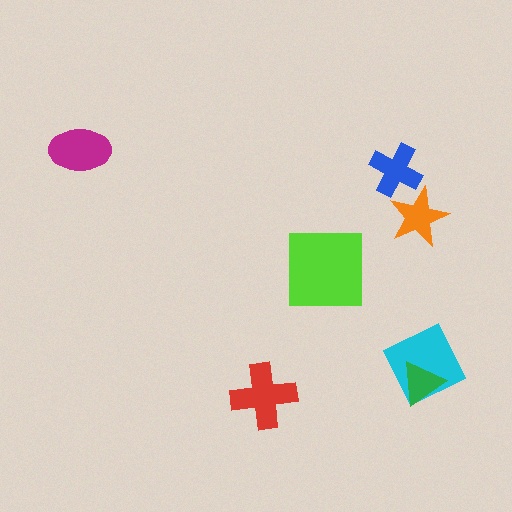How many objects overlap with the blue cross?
1 object overlaps with the blue cross.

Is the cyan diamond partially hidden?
Yes, it is partially covered by another shape.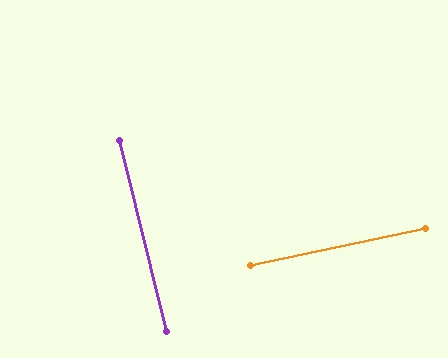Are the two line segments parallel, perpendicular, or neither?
Perpendicular — they meet at approximately 88°.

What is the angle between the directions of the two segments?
Approximately 88 degrees.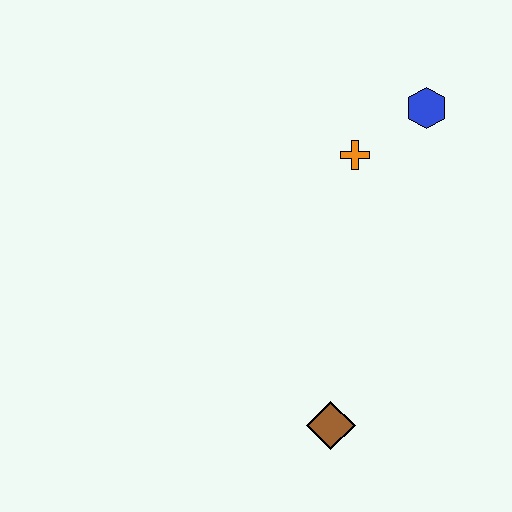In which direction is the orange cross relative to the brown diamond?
The orange cross is above the brown diamond.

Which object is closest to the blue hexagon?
The orange cross is closest to the blue hexagon.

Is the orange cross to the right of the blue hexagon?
No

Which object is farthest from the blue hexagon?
The brown diamond is farthest from the blue hexagon.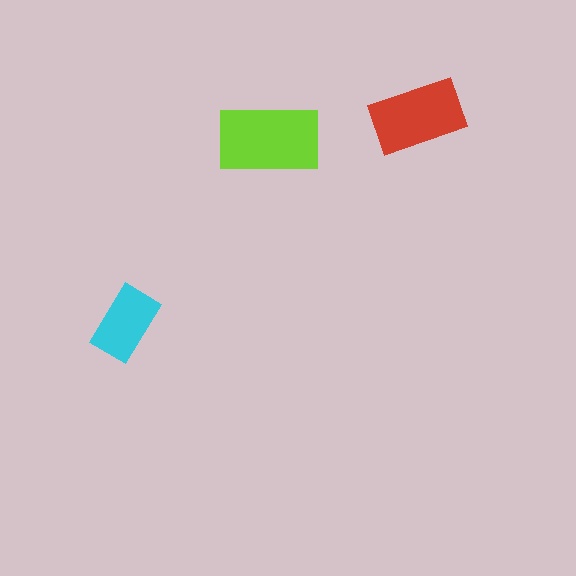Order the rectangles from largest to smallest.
the lime one, the red one, the cyan one.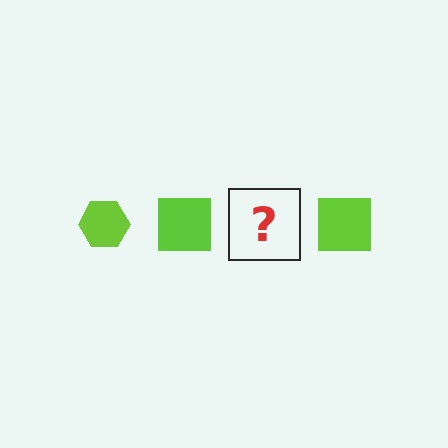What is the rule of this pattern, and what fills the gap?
The rule is that the pattern cycles through hexagon, square shapes in lime. The gap should be filled with a lime hexagon.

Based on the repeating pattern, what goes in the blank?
The blank should be a lime hexagon.